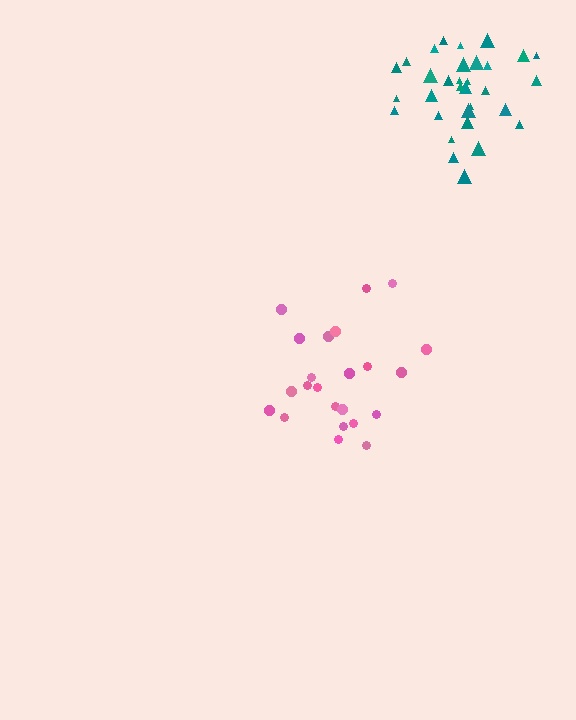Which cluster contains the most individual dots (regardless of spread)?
Teal (32).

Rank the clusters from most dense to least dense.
teal, pink.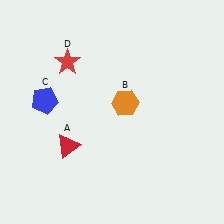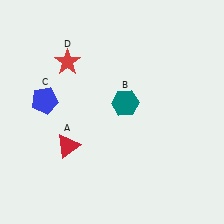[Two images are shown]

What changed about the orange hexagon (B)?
In Image 1, B is orange. In Image 2, it changed to teal.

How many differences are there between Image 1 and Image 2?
There is 1 difference between the two images.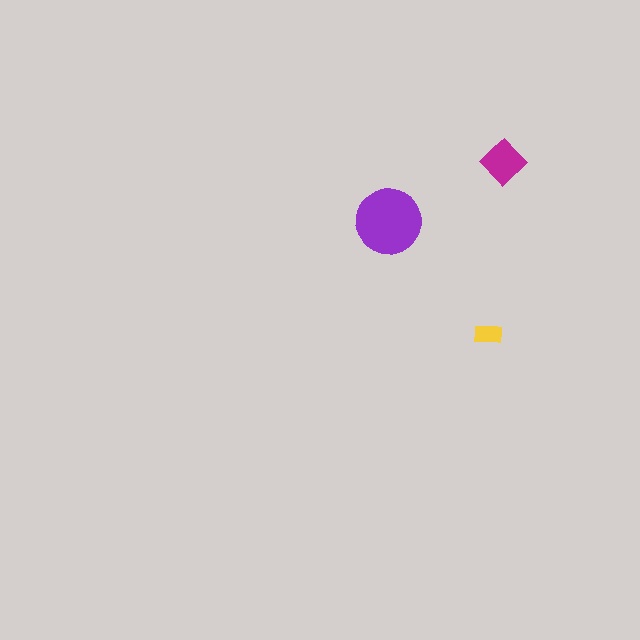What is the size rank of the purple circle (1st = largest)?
1st.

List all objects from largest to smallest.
The purple circle, the magenta diamond, the yellow rectangle.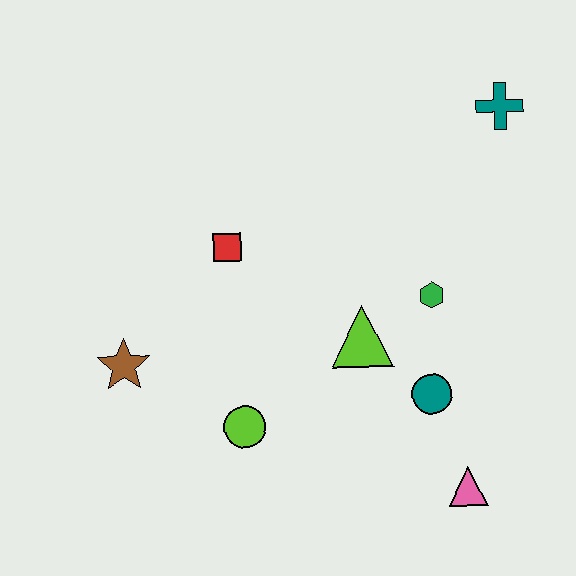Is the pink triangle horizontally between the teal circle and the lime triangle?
No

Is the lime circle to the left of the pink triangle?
Yes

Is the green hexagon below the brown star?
No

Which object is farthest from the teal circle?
The brown star is farthest from the teal circle.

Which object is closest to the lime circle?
The brown star is closest to the lime circle.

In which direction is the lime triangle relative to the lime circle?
The lime triangle is to the right of the lime circle.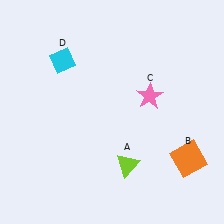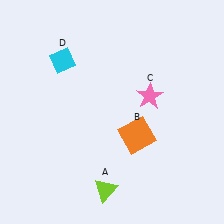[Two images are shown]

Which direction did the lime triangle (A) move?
The lime triangle (A) moved down.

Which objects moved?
The objects that moved are: the lime triangle (A), the orange square (B).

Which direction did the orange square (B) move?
The orange square (B) moved left.